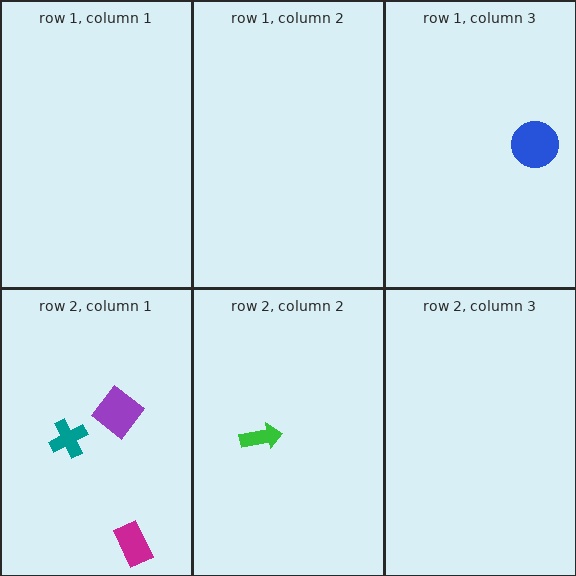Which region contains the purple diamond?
The row 2, column 1 region.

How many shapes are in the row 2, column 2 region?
1.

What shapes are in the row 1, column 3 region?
The blue circle.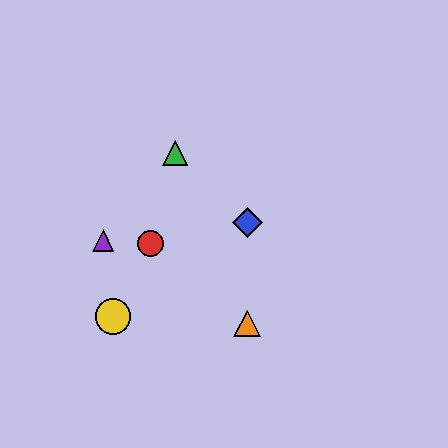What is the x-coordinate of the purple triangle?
The purple triangle is at x≈103.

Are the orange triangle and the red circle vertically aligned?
No, the orange triangle is at x≈247 and the red circle is at x≈150.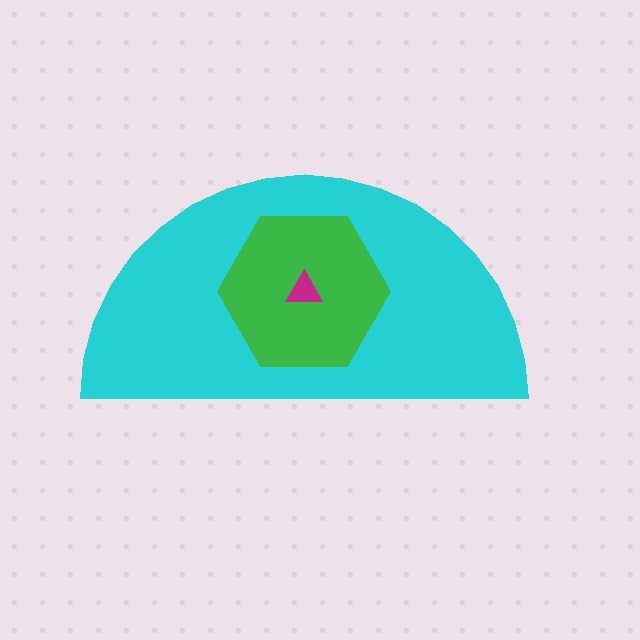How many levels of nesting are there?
3.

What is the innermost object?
The magenta triangle.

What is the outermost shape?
The cyan semicircle.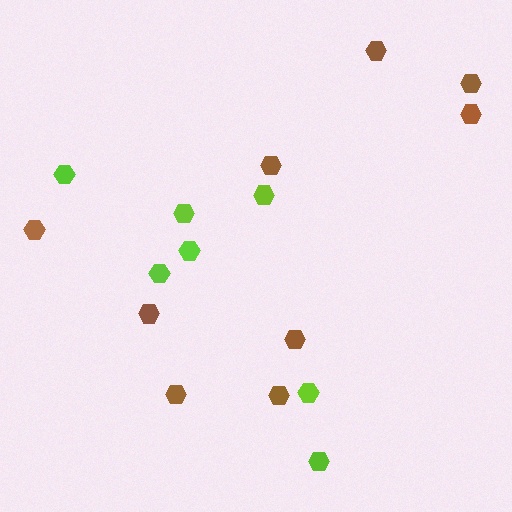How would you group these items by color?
There are 2 groups: one group of brown hexagons (9) and one group of lime hexagons (7).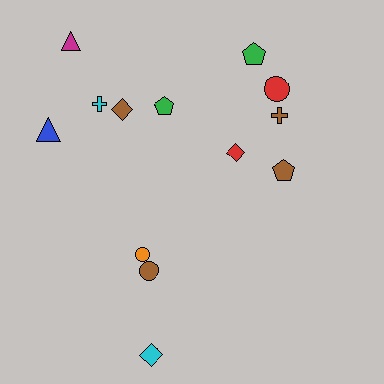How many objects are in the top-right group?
There are 6 objects.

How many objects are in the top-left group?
There are 4 objects.